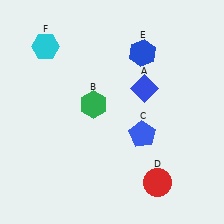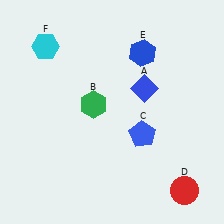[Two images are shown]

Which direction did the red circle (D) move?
The red circle (D) moved right.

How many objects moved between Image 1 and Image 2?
1 object moved between the two images.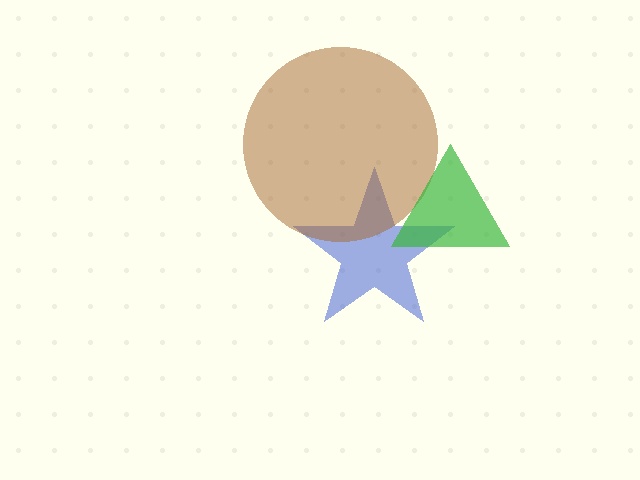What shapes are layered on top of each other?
The layered shapes are: a blue star, a brown circle, a green triangle.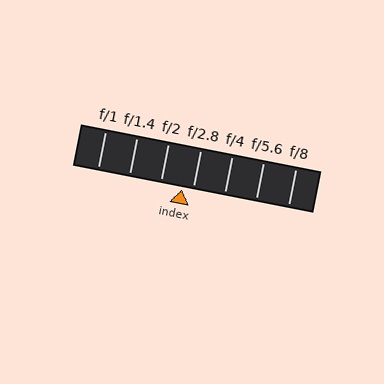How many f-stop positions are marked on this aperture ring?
There are 7 f-stop positions marked.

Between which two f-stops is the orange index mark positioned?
The index mark is between f/2 and f/2.8.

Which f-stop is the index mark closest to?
The index mark is closest to f/2.8.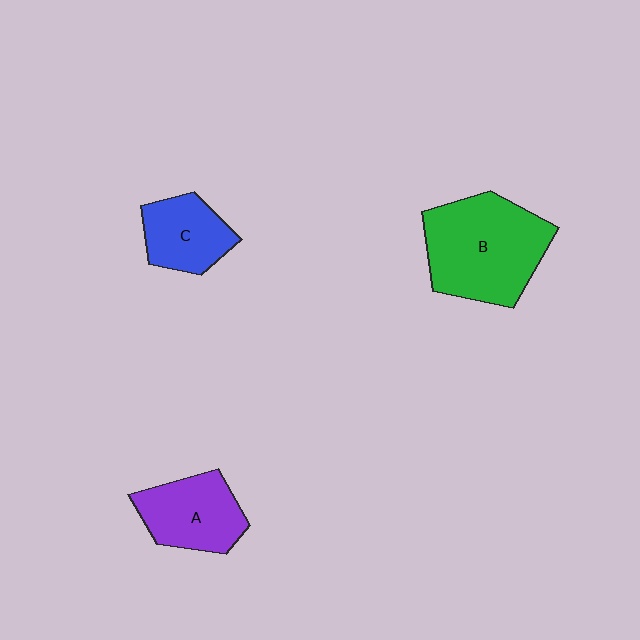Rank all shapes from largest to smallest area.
From largest to smallest: B (green), A (purple), C (blue).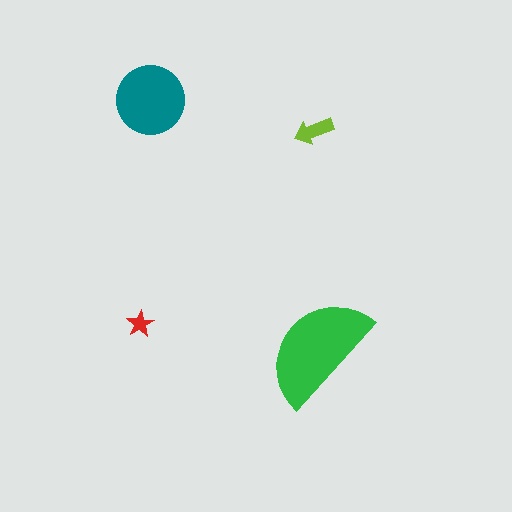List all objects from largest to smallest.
The green semicircle, the teal circle, the lime arrow, the red star.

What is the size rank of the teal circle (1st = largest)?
2nd.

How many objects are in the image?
There are 4 objects in the image.